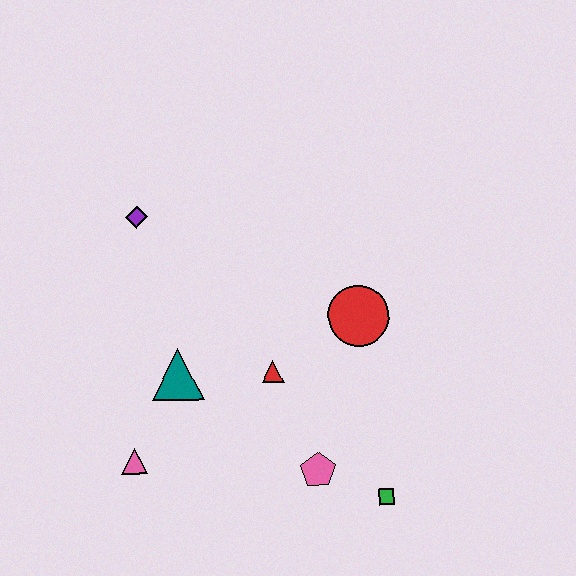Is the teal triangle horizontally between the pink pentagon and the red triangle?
No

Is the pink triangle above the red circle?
No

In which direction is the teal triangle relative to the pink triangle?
The teal triangle is above the pink triangle.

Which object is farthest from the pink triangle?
The red circle is farthest from the pink triangle.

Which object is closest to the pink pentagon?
The green square is closest to the pink pentagon.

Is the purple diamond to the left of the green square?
Yes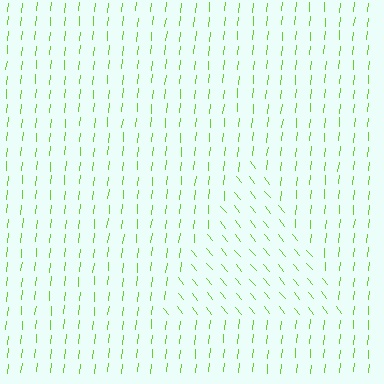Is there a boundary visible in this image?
Yes, there is a texture boundary formed by a change in line orientation.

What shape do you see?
I see a triangle.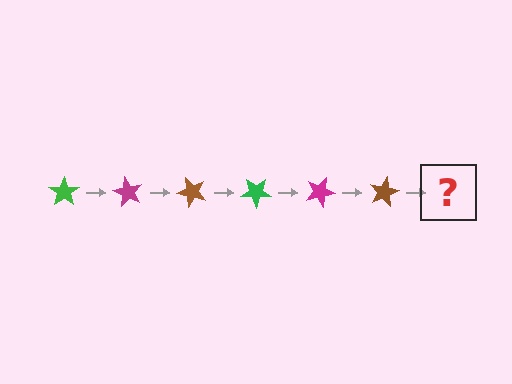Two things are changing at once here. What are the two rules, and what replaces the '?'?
The two rules are that it rotates 60 degrees each step and the color cycles through green, magenta, and brown. The '?' should be a green star, rotated 360 degrees from the start.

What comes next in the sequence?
The next element should be a green star, rotated 360 degrees from the start.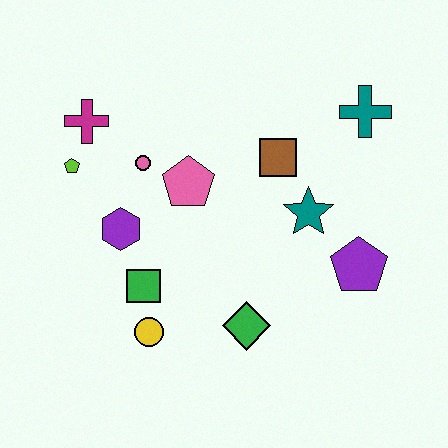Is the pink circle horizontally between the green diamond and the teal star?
No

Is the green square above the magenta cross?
No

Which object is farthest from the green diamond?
The magenta cross is farthest from the green diamond.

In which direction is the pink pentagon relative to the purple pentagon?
The pink pentagon is to the left of the purple pentagon.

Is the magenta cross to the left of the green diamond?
Yes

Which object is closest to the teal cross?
The brown square is closest to the teal cross.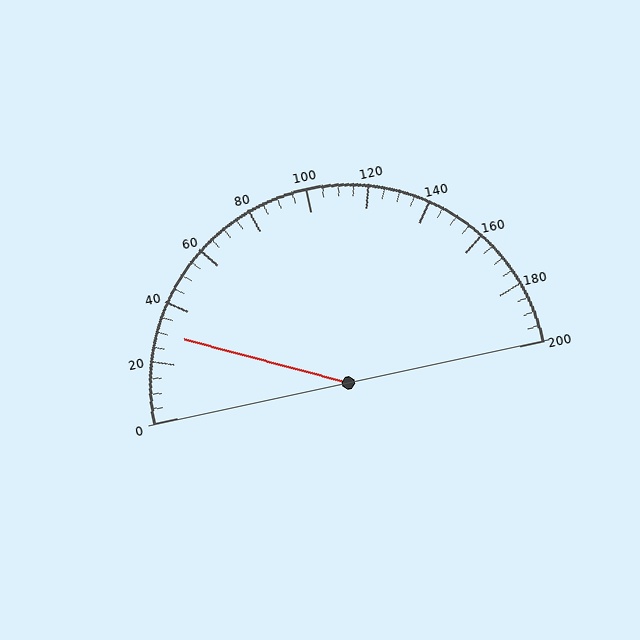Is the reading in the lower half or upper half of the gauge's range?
The reading is in the lower half of the range (0 to 200).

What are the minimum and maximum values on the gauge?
The gauge ranges from 0 to 200.